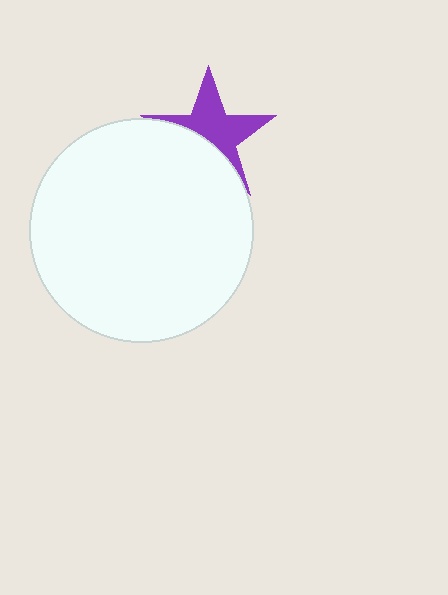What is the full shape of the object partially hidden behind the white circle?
The partially hidden object is a purple star.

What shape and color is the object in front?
The object in front is a white circle.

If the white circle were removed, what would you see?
You would see the complete purple star.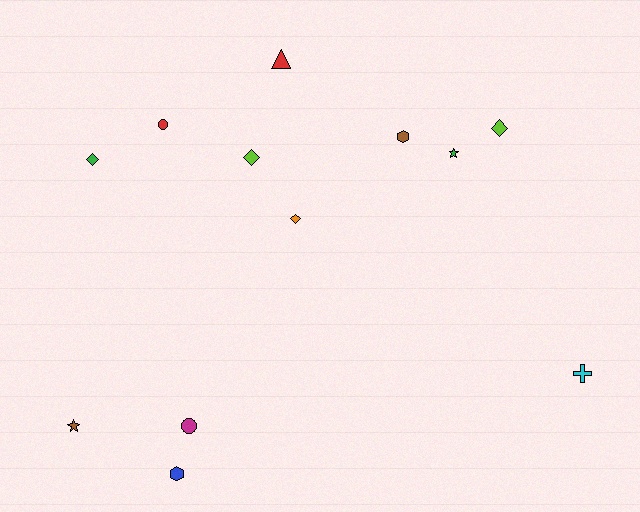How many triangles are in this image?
There is 1 triangle.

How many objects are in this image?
There are 12 objects.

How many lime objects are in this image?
There are 2 lime objects.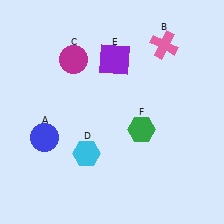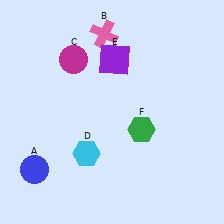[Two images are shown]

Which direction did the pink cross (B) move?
The pink cross (B) moved left.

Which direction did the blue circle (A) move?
The blue circle (A) moved down.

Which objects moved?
The objects that moved are: the blue circle (A), the pink cross (B).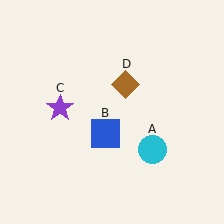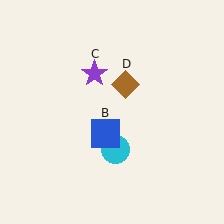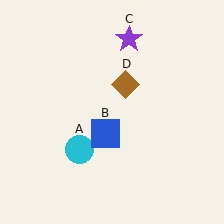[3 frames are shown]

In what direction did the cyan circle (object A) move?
The cyan circle (object A) moved left.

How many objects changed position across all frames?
2 objects changed position: cyan circle (object A), purple star (object C).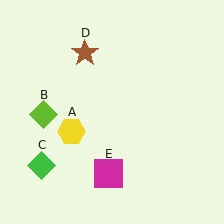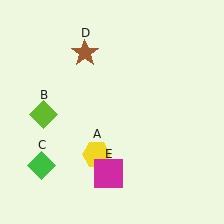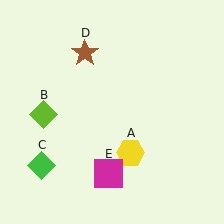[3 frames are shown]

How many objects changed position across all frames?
1 object changed position: yellow hexagon (object A).